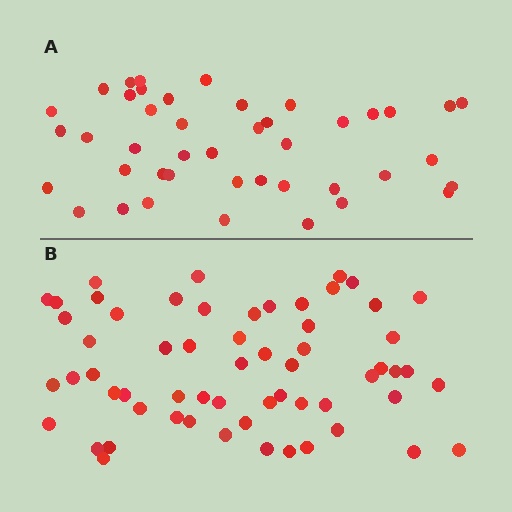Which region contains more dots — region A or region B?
Region B (the bottom region) has more dots.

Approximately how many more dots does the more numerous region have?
Region B has approximately 15 more dots than region A.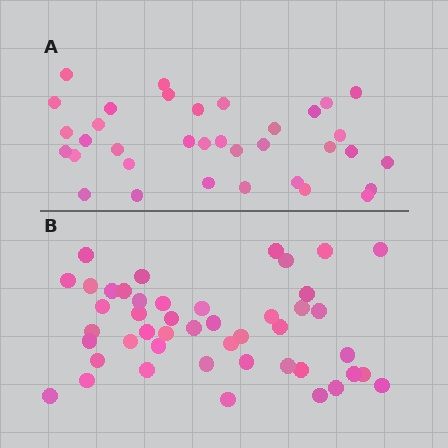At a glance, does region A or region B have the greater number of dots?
Region B (the bottom region) has more dots.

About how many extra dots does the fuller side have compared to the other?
Region B has roughly 12 or so more dots than region A.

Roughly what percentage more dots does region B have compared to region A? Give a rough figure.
About 30% more.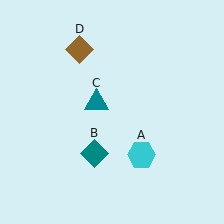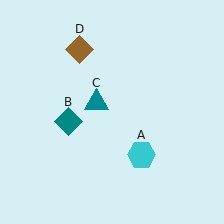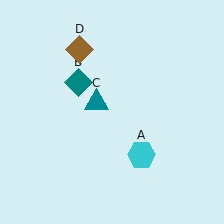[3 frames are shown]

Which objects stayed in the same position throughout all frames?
Cyan hexagon (object A) and teal triangle (object C) and brown diamond (object D) remained stationary.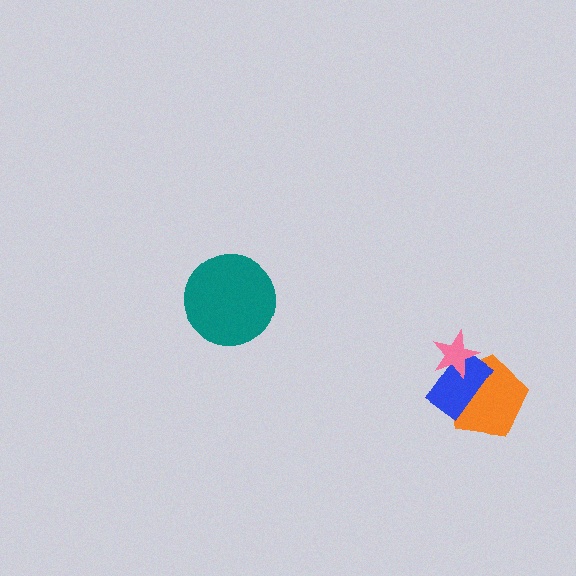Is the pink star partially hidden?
No, no other shape covers it.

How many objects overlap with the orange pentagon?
2 objects overlap with the orange pentagon.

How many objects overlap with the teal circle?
0 objects overlap with the teal circle.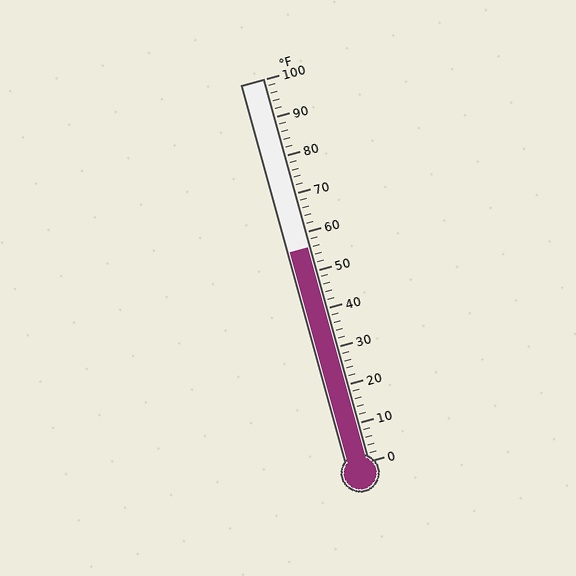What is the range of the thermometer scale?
The thermometer scale ranges from 0°F to 100°F.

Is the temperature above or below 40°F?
The temperature is above 40°F.